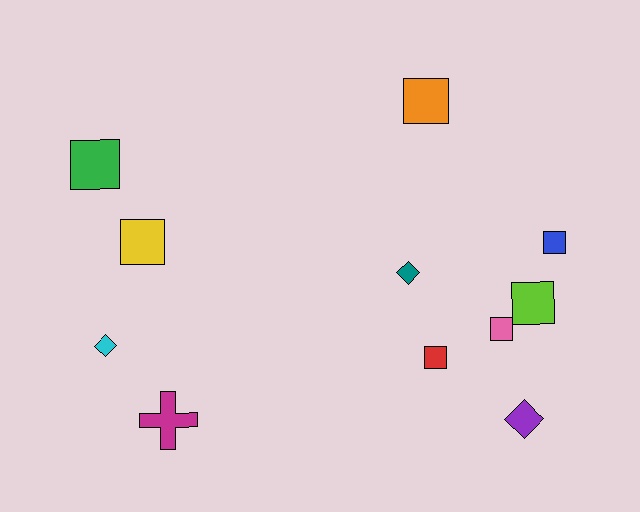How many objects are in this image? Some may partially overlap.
There are 11 objects.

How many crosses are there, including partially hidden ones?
There is 1 cross.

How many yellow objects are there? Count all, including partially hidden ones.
There is 1 yellow object.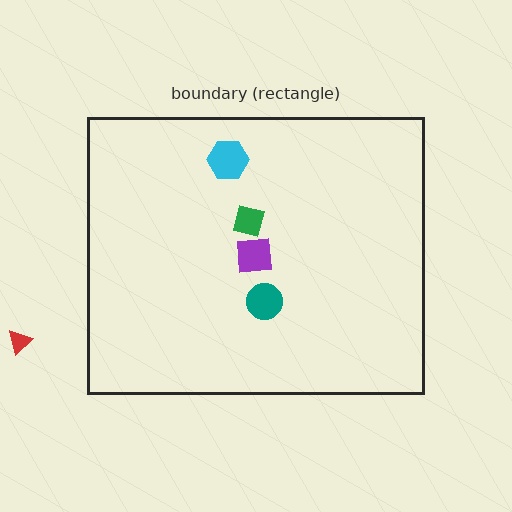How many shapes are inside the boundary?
4 inside, 1 outside.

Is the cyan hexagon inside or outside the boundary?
Inside.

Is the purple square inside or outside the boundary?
Inside.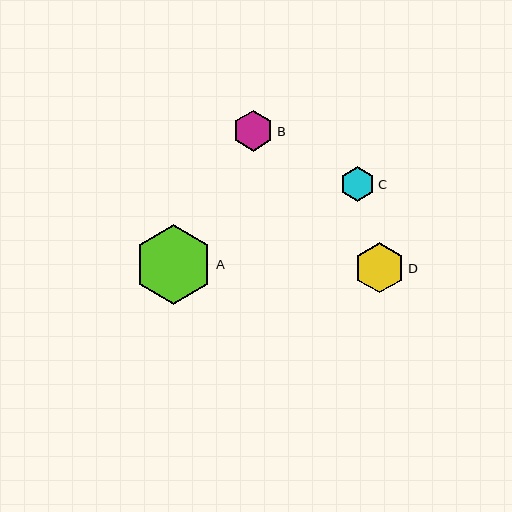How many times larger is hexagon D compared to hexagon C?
Hexagon D is approximately 1.5 times the size of hexagon C.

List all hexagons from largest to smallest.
From largest to smallest: A, D, B, C.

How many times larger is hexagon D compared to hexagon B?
Hexagon D is approximately 1.2 times the size of hexagon B.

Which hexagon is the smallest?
Hexagon C is the smallest with a size of approximately 35 pixels.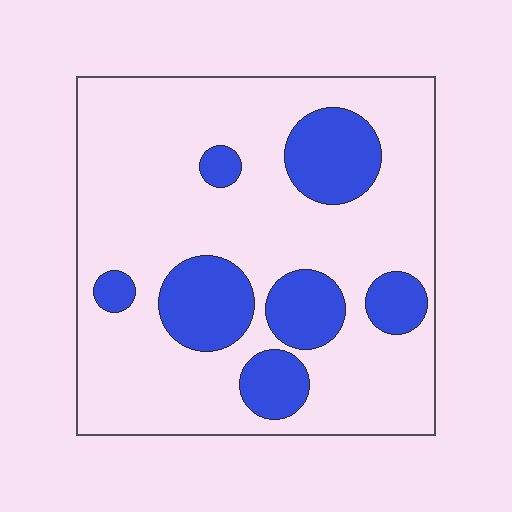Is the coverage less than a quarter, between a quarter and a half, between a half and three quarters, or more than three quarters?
Less than a quarter.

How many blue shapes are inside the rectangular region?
7.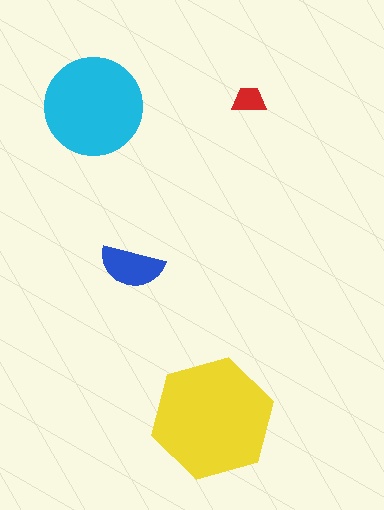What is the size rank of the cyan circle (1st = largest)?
2nd.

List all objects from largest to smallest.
The yellow hexagon, the cyan circle, the blue semicircle, the red trapezoid.